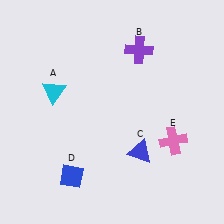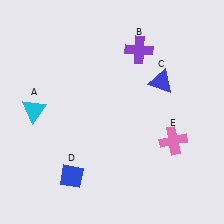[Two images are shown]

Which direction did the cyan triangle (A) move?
The cyan triangle (A) moved left.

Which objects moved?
The objects that moved are: the cyan triangle (A), the blue triangle (C).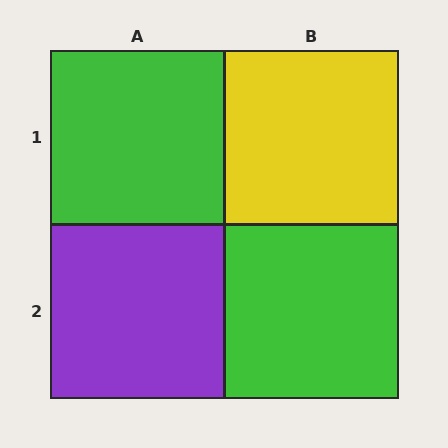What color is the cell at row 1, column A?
Green.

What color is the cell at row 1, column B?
Yellow.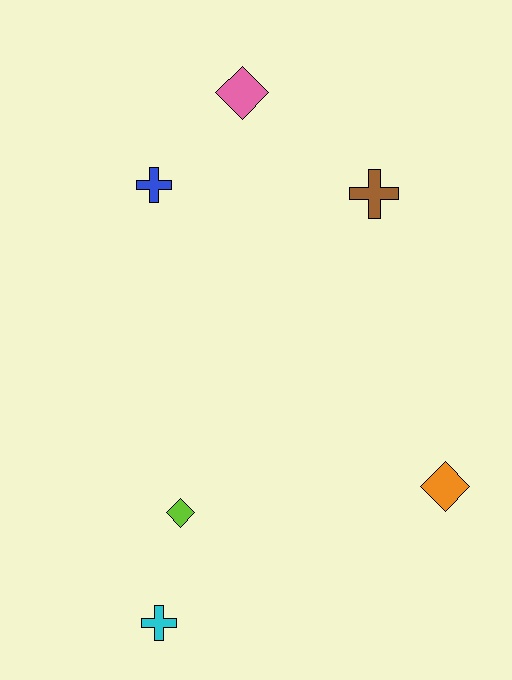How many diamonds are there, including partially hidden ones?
There are 3 diamonds.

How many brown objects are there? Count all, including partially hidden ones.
There is 1 brown object.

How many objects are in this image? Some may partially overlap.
There are 6 objects.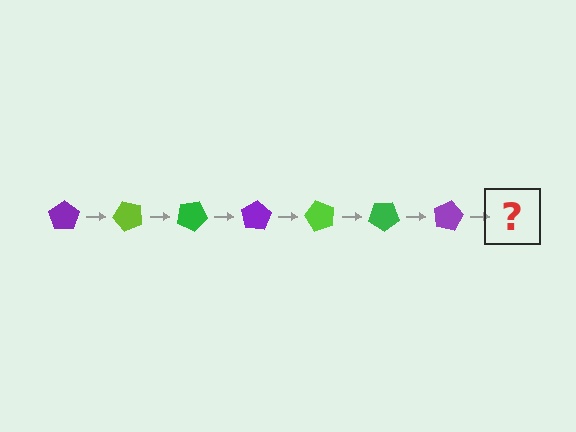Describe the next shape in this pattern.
It should be a lime pentagon, rotated 350 degrees from the start.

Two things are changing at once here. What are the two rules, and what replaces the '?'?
The two rules are that it rotates 50 degrees each step and the color cycles through purple, lime, and green. The '?' should be a lime pentagon, rotated 350 degrees from the start.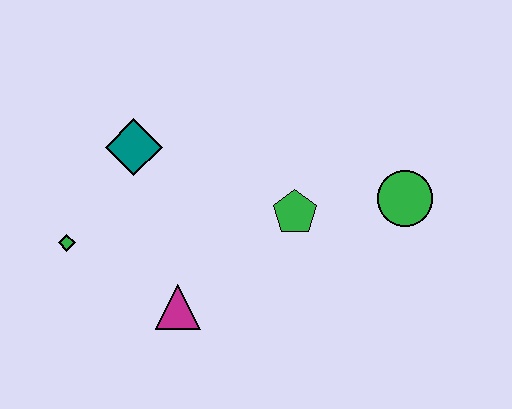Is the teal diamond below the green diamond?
No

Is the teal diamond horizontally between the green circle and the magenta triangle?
No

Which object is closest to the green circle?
The green pentagon is closest to the green circle.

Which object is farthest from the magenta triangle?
The green circle is farthest from the magenta triangle.